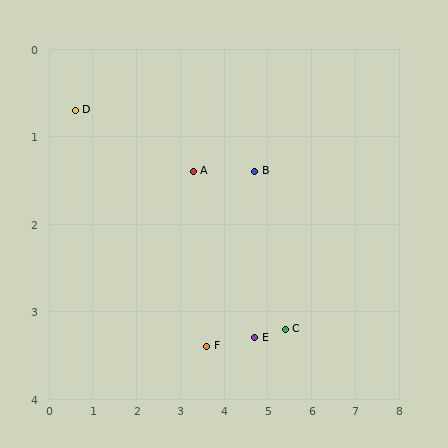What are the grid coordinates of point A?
Point A is at approximately (3.3, 1.4).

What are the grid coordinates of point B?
Point B is at approximately (4.7, 1.4).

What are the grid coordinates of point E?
Point E is at approximately (4.7, 3.3).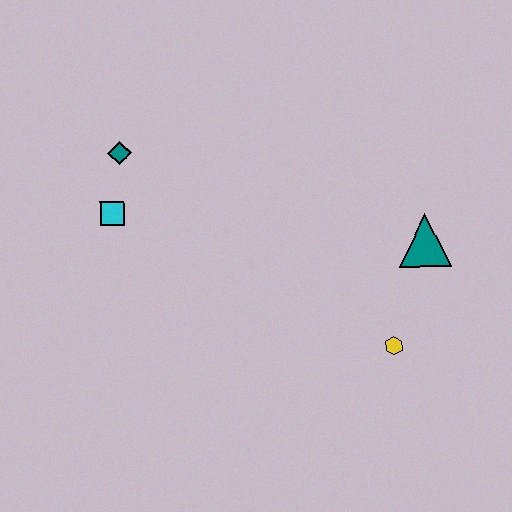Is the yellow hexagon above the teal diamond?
No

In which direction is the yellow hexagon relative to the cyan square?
The yellow hexagon is to the right of the cyan square.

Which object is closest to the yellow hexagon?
The teal triangle is closest to the yellow hexagon.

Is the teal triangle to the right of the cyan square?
Yes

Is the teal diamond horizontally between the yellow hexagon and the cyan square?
Yes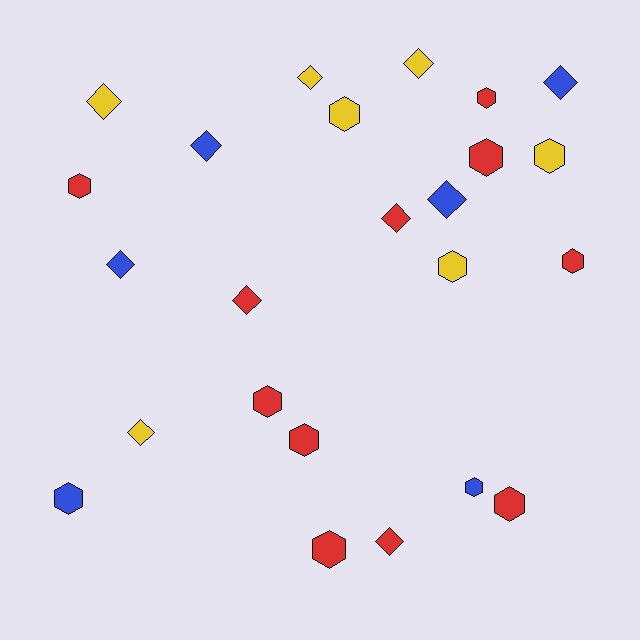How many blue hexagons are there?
There are 2 blue hexagons.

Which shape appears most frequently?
Hexagon, with 13 objects.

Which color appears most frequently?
Red, with 11 objects.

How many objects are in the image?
There are 24 objects.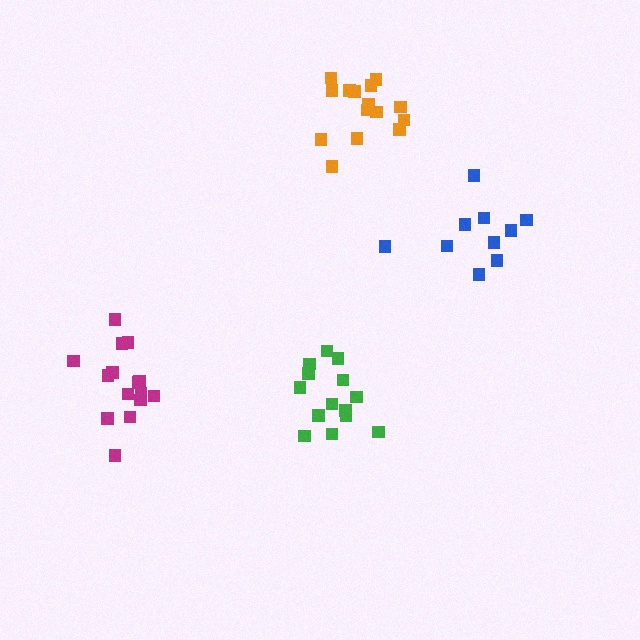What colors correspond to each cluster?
The clusters are colored: blue, magenta, green, orange.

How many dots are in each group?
Group 1: 10 dots, Group 2: 15 dots, Group 3: 14 dots, Group 4: 15 dots (54 total).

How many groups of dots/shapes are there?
There are 4 groups.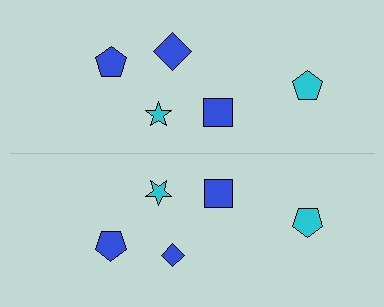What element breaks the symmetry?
The blue diamond on the bottom side has a different size than its mirror counterpart.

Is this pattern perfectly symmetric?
No, the pattern is not perfectly symmetric. The blue diamond on the bottom side has a different size than its mirror counterpart.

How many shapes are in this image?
There are 10 shapes in this image.